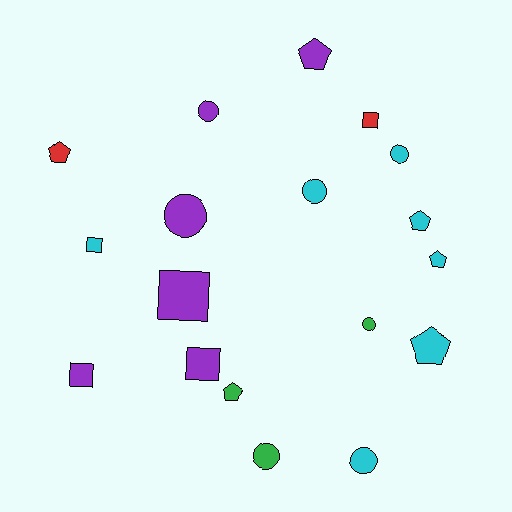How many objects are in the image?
There are 18 objects.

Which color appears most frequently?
Cyan, with 7 objects.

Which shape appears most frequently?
Circle, with 7 objects.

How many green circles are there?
There are 2 green circles.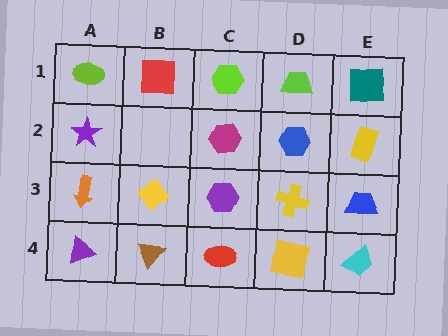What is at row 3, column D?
A yellow cross.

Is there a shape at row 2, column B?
No, that cell is empty.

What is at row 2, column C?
A magenta hexagon.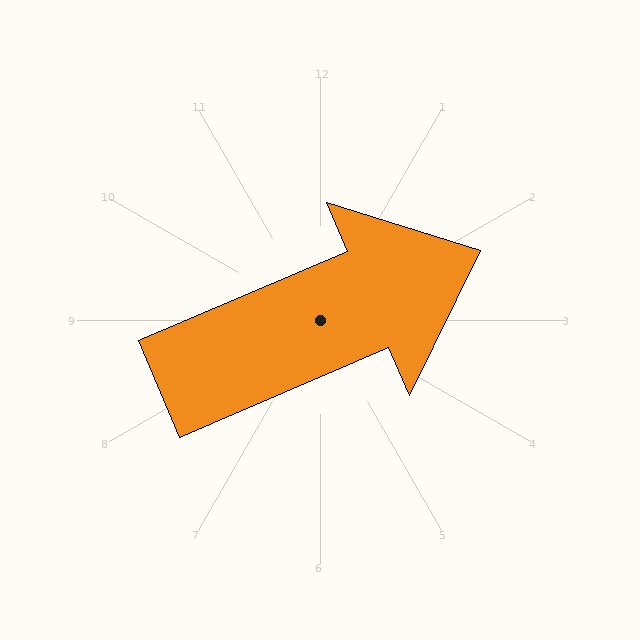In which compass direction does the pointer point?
Northeast.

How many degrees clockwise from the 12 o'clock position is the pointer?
Approximately 67 degrees.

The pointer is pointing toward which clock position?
Roughly 2 o'clock.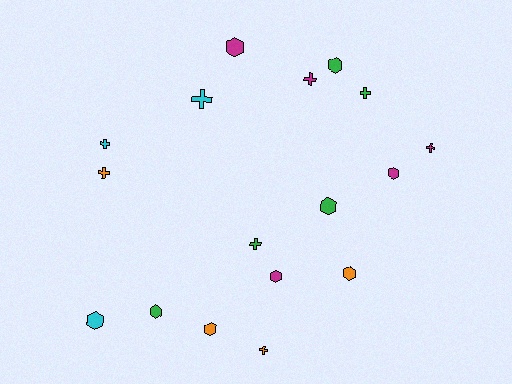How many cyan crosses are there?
There are 2 cyan crosses.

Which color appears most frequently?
Magenta, with 5 objects.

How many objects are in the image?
There are 17 objects.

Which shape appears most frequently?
Hexagon, with 9 objects.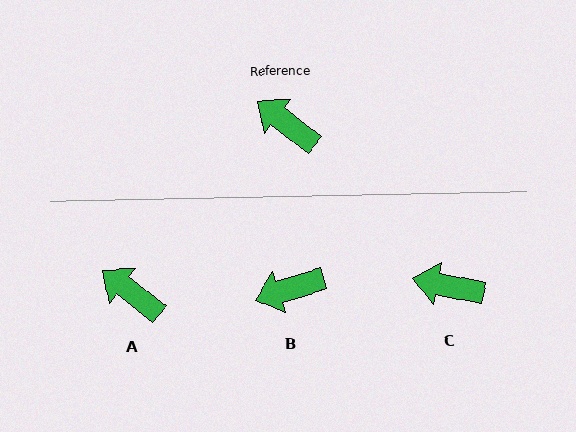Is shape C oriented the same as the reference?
No, it is off by about 26 degrees.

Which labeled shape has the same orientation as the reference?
A.